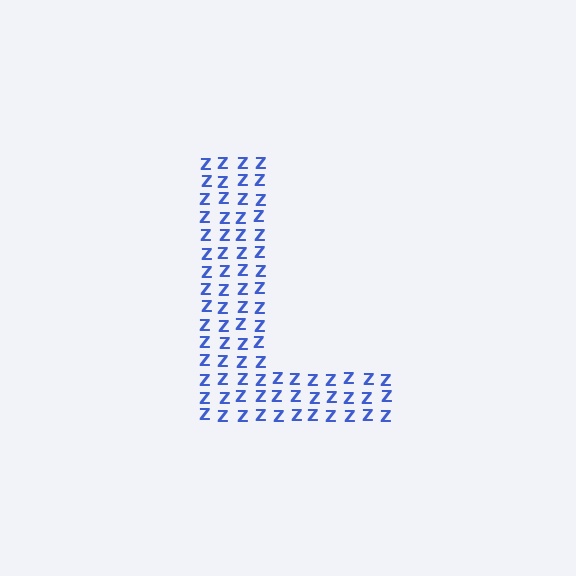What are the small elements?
The small elements are letter Z's.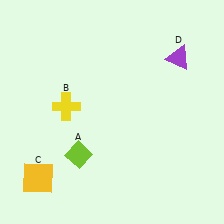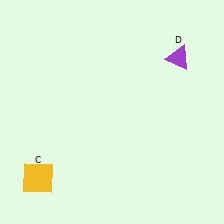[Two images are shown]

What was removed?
The yellow cross (B), the lime diamond (A) were removed in Image 2.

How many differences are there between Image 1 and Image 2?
There are 2 differences between the two images.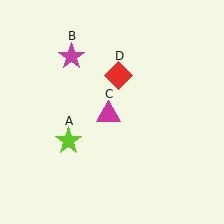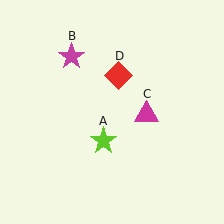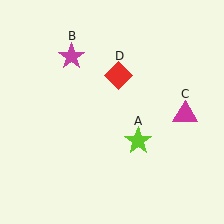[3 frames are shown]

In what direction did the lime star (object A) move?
The lime star (object A) moved right.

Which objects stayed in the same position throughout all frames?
Magenta star (object B) and red diamond (object D) remained stationary.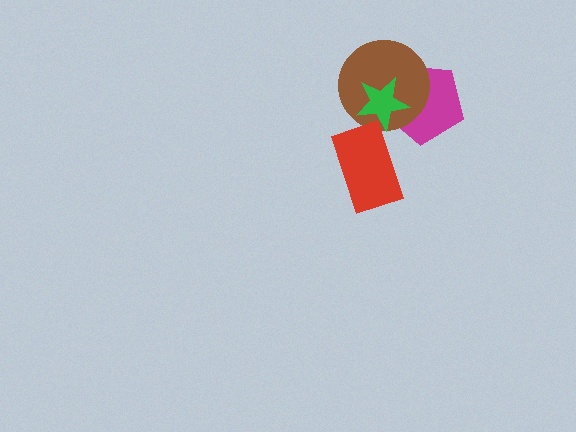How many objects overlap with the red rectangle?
0 objects overlap with the red rectangle.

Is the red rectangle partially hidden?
No, no other shape covers it.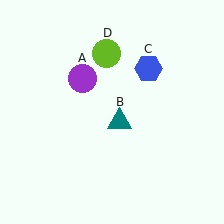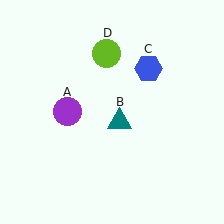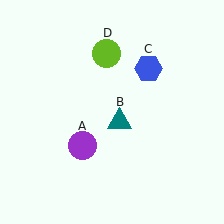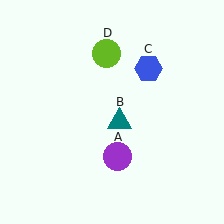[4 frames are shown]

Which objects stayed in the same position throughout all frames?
Teal triangle (object B) and blue hexagon (object C) and lime circle (object D) remained stationary.